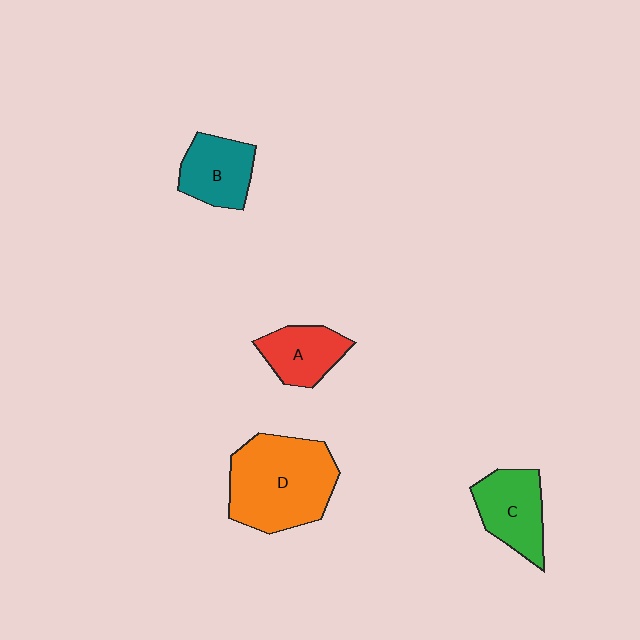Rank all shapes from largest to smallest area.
From largest to smallest: D (orange), C (green), B (teal), A (red).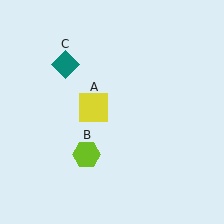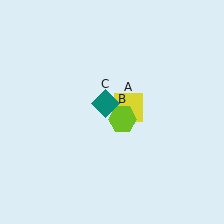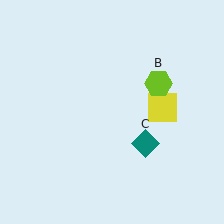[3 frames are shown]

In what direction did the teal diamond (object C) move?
The teal diamond (object C) moved down and to the right.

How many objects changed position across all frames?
3 objects changed position: yellow square (object A), lime hexagon (object B), teal diamond (object C).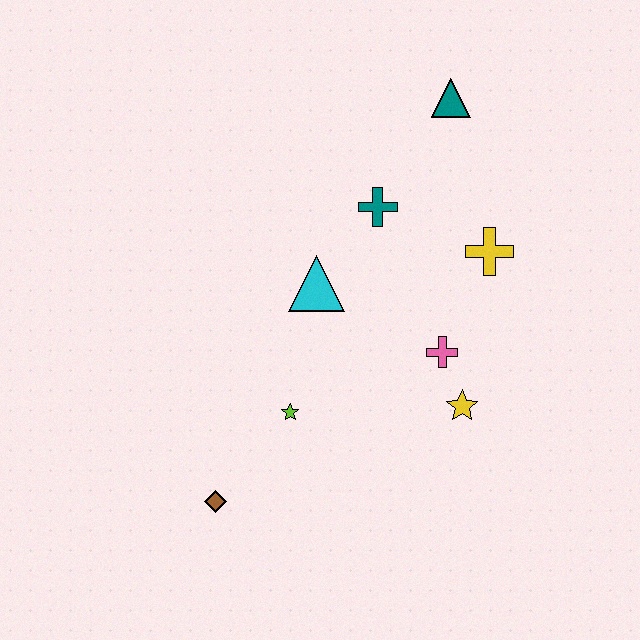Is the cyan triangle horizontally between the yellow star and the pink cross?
No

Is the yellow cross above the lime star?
Yes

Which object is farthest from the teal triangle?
The brown diamond is farthest from the teal triangle.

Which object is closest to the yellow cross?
The pink cross is closest to the yellow cross.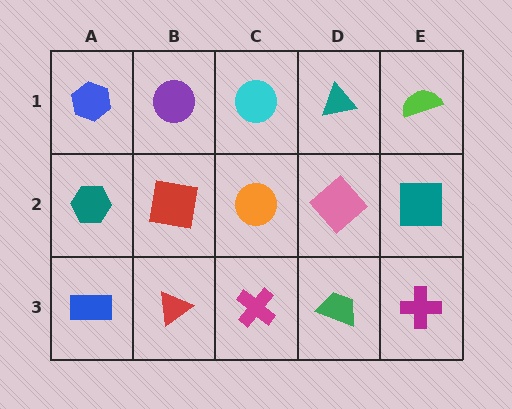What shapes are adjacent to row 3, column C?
An orange circle (row 2, column C), a red triangle (row 3, column B), a green trapezoid (row 3, column D).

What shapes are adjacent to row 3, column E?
A teal square (row 2, column E), a green trapezoid (row 3, column D).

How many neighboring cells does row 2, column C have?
4.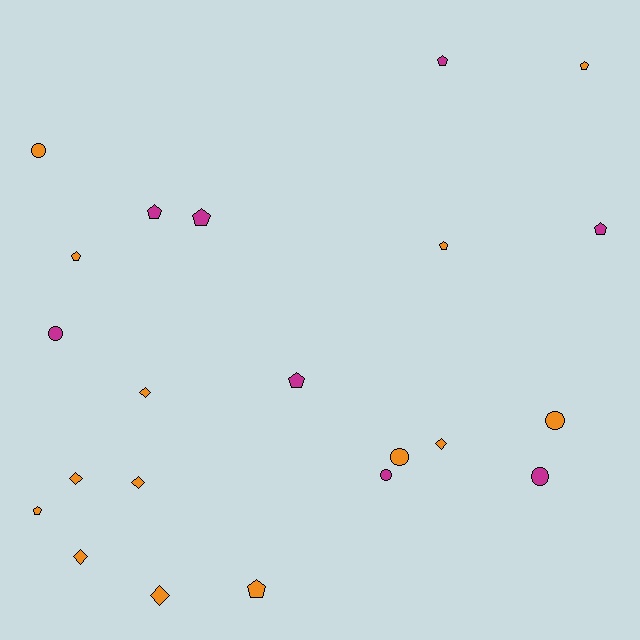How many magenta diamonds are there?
There are no magenta diamonds.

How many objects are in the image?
There are 22 objects.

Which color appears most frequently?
Orange, with 14 objects.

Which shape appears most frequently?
Pentagon, with 10 objects.